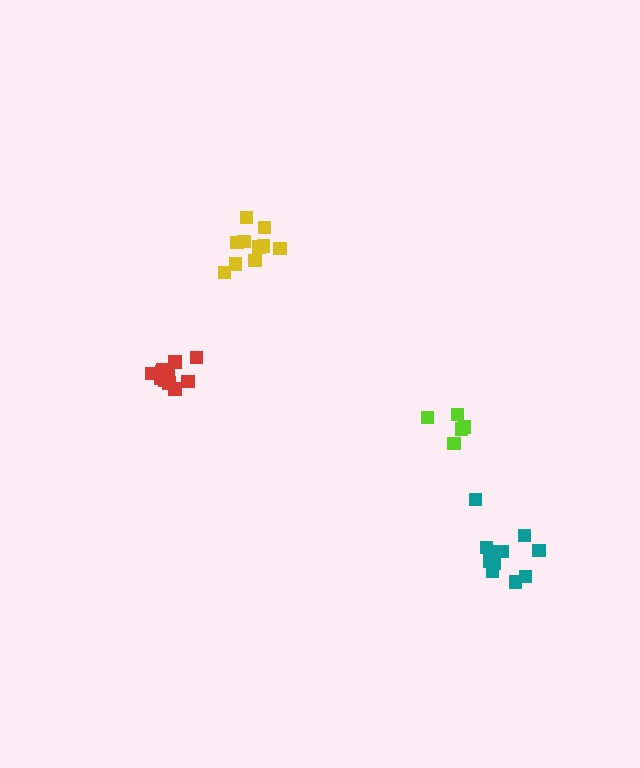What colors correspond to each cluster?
The clusters are colored: yellow, teal, lime, red.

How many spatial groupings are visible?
There are 4 spatial groupings.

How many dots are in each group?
Group 1: 10 dots, Group 2: 11 dots, Group 3: 5 dots, Group 4: 11 dots (37 total).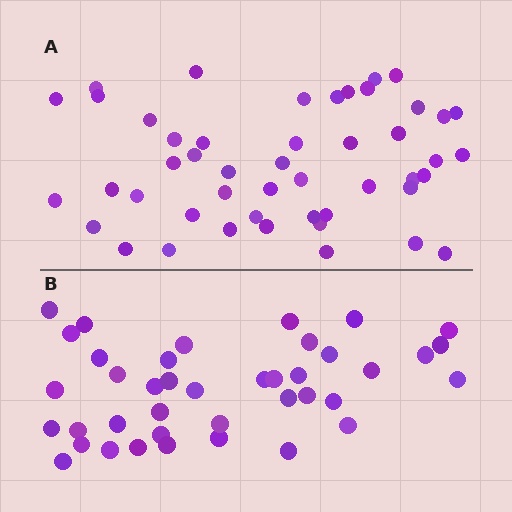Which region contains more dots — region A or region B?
Region A (the top region) has more dots.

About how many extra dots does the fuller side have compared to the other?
Region A has roughly 8 or so more dots than region B.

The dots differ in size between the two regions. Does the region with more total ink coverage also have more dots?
No. Region B has more total ink coverage because its dots are larger, but region A actually contains more individual dots. Total area can be misleading — the number of items is what matters here.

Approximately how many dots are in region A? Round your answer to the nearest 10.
About 50 dots. (The exact count is 48, which rounds to 50.)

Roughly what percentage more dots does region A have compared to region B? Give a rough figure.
About 20% more.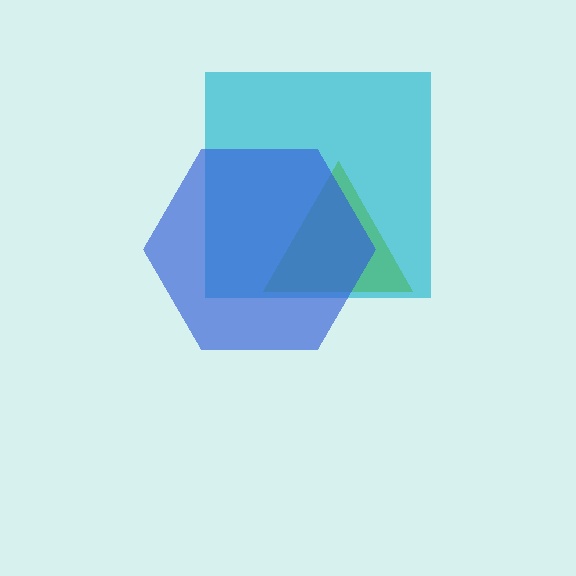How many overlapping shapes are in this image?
There are 3 overlapping shapes in the image.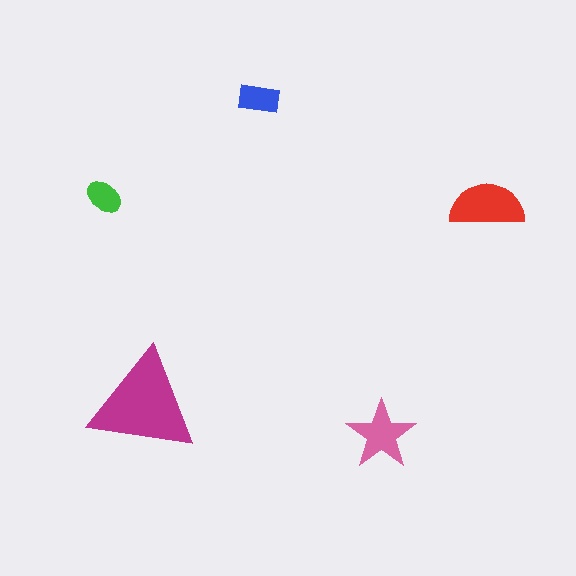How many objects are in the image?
There are 5 objects in the image.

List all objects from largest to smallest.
The magenta triangle, the red semicircle, the pink star, the blue rectangle, the green ellipse.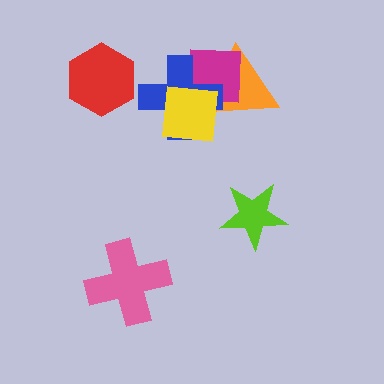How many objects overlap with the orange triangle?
3 objects overlap with the orange triangle.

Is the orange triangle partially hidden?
Yes, it is partially covered by another shape.